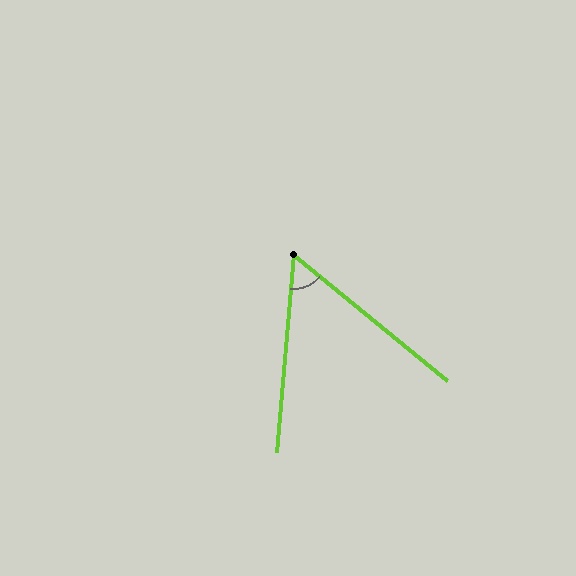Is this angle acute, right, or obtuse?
It is acute.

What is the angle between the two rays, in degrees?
Approximately 55 degrees.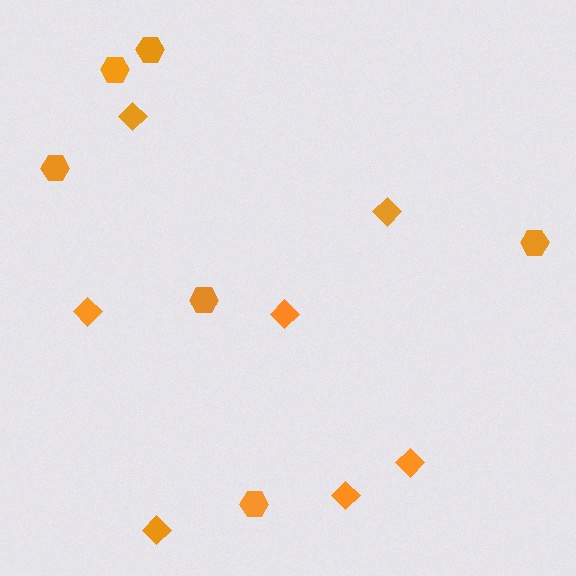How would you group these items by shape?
There are 2 groups: one group of hexagons (6) and one group of diamonds (7).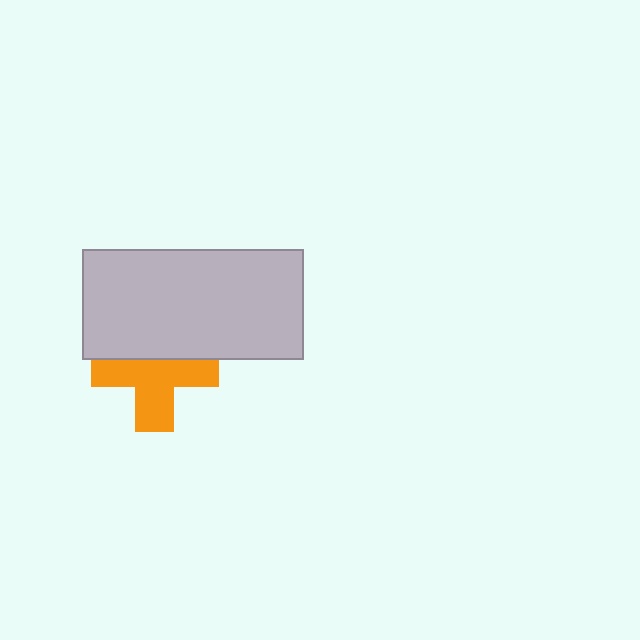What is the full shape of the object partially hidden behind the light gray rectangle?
The partially hidden object is an orange cross.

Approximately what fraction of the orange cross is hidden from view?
Roughly 38% of the orange cross is hidden behind the light gray rectangle.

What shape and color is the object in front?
The object in front is a light gray rectangle.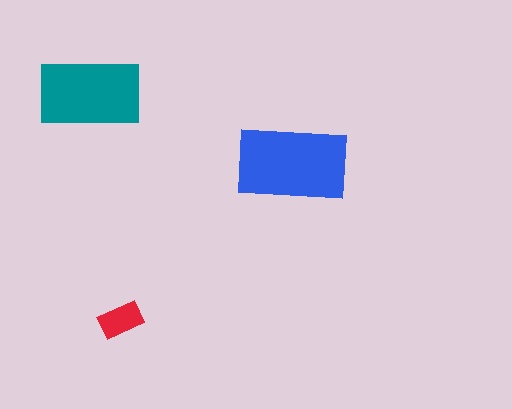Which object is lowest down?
The red rectangle is bottommost.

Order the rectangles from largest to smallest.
the blue one, the teal one, the red one.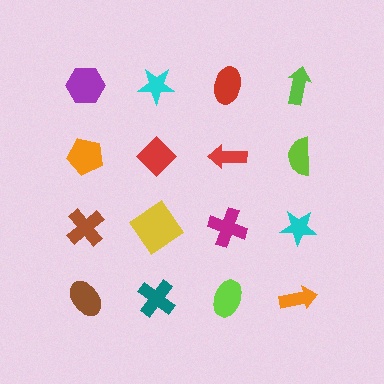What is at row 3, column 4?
A cyan star.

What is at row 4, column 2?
A teal cross.